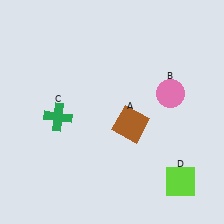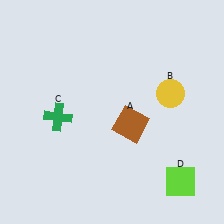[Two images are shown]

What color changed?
The circle (B) changed from pink in Image 1 to yellow in Image 2.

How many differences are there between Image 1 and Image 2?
There is 1 difference between the two images.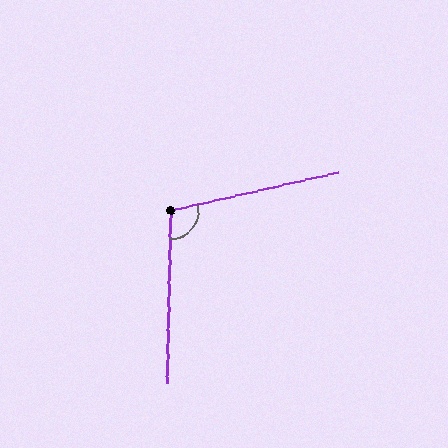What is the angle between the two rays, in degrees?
Approximately 104 degrees.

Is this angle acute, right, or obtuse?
It is obtuse.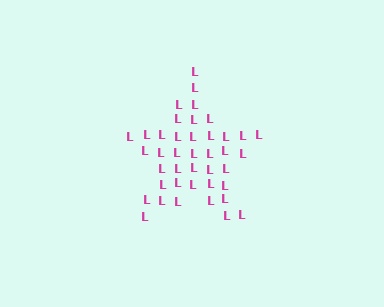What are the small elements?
The small elements are letter L's.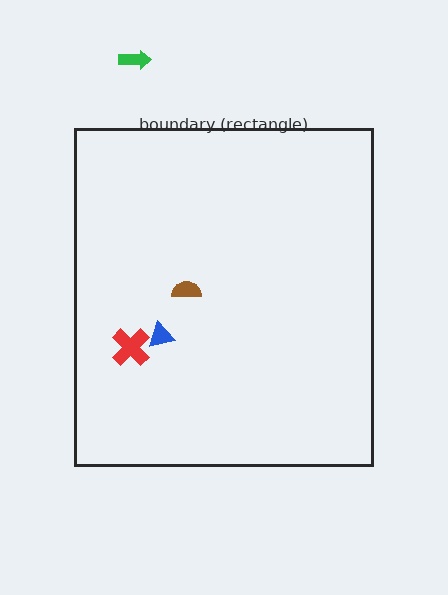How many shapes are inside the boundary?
3 inside, 1 outside.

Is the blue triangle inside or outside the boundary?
Inside.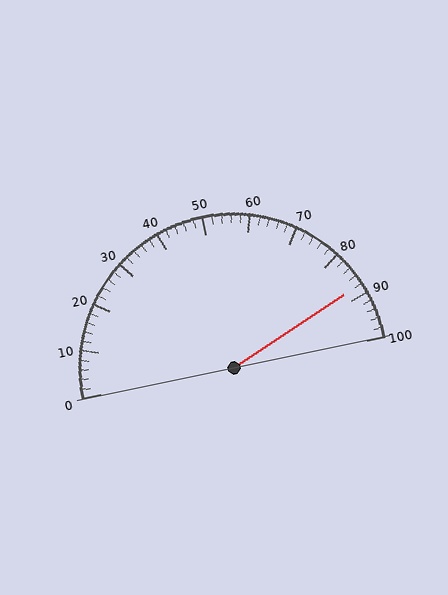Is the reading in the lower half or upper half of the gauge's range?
The reading is in the upper half of the range (0 to 100).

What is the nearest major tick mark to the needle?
The nearest major tick mark is 90.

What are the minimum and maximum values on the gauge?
The gauge ranges from 0 to 100.